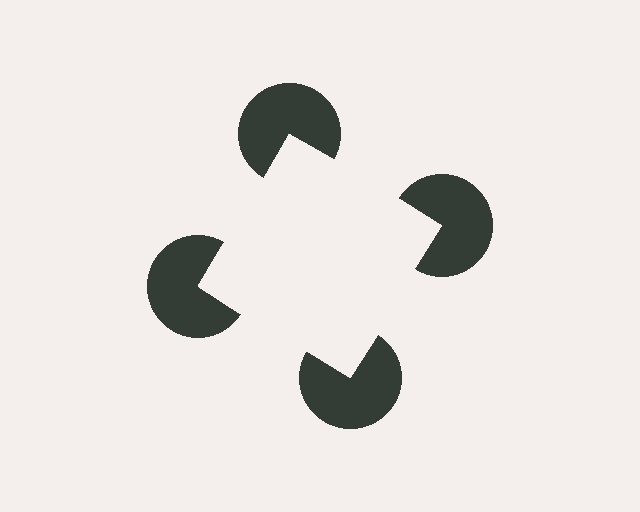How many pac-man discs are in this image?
There are 4 — one at each vertex of the illusory square.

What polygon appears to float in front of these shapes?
An illusory square — its edges are inferred from the aligned wedge cuts in the pac-man discs, not physically drawn.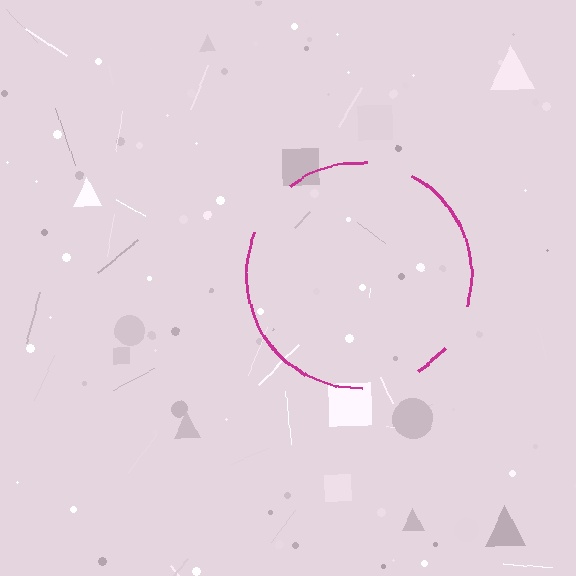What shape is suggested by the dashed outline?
The dashed outline suggests a circle.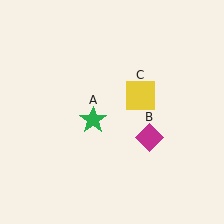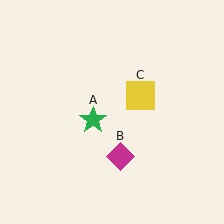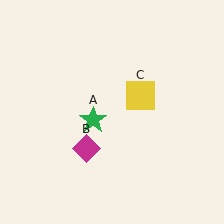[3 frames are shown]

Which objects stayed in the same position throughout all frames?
Green star (object A) and yellow square (object C) remained stationary.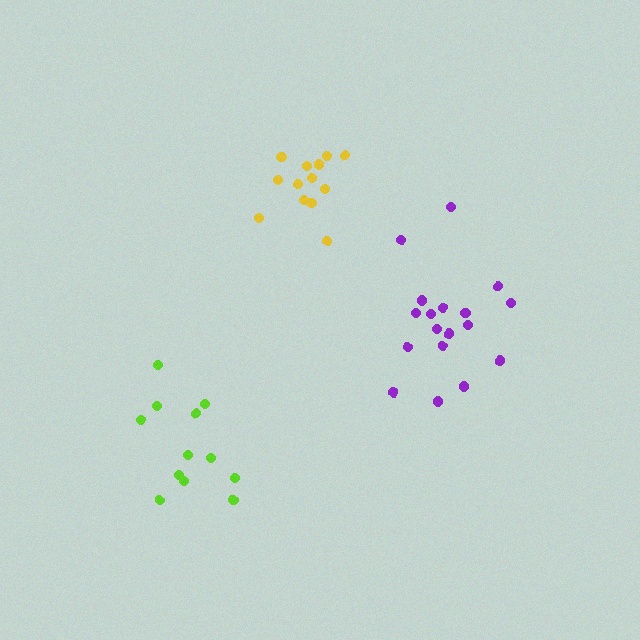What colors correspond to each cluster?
The clusters are colored: purple, lime, yellow.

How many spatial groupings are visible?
There are 3 spatial groupings.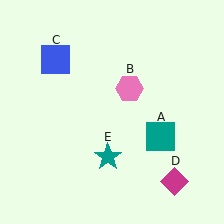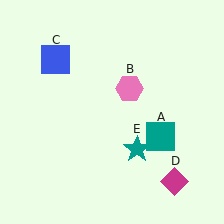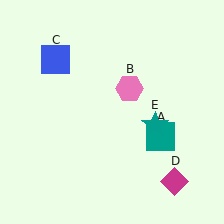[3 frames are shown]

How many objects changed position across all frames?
1 object changed position: teal star (object E).